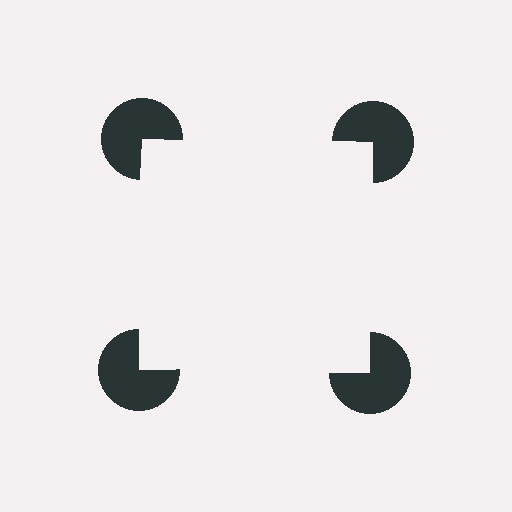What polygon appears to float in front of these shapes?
An illusory square — its edges are inferred from the aligned wedge cuts in the pac-man discs, not physically drawn.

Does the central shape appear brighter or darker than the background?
It typically appears slightly brighter than the background, even though no actual brightness change is drawn.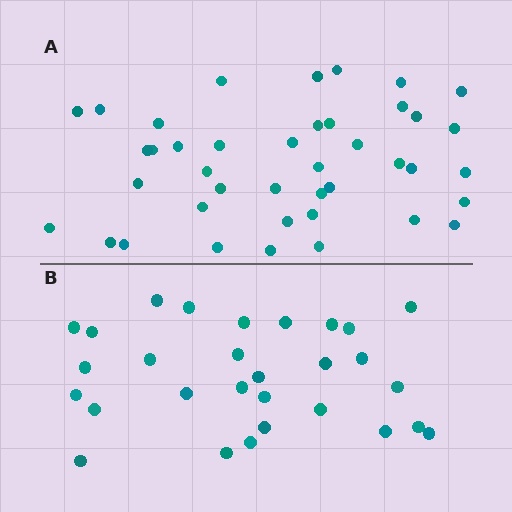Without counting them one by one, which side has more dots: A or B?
Region A (the top region) has more dots.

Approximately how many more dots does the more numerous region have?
Region A has roughly 12 or so more dots than region B.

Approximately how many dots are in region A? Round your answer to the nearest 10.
About 40 dots. (The exact count is 41, which rounds to 40.)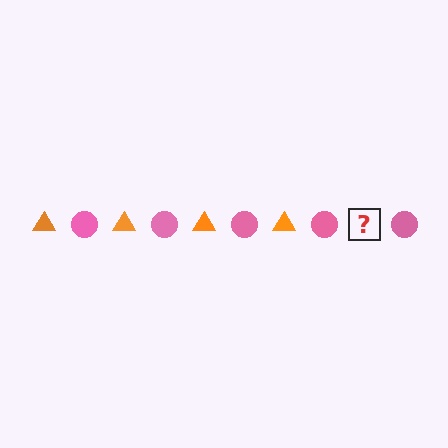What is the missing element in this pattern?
The missing element is an orange triangle.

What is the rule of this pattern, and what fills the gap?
The rule is that the pattern alternates between orange triangle and pink circle. The gap should be filled with an orange triangle.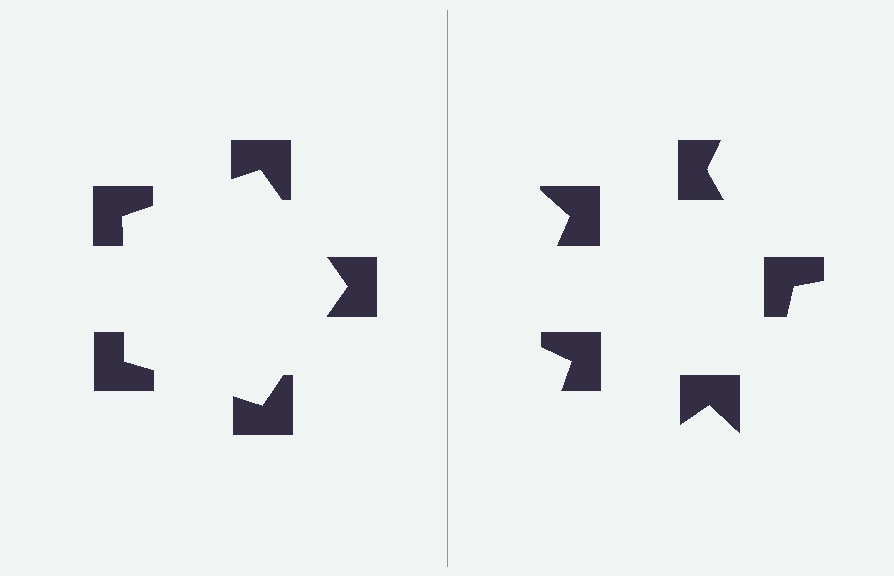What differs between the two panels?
The notched squares are positioned identically on both sides; only the wedge orientations differ. On the left they align to a pentagon; on the right they are misaligned.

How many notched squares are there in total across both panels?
10 — 5 on each side.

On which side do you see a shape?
An illusory pentagon appears on the left side. On the right side the wedge cuts are rotated, so no coherent shape forms.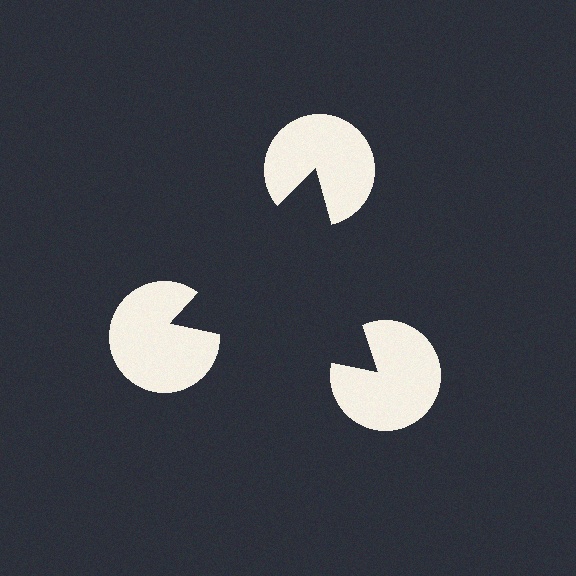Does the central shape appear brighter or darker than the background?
It typically appears slightly darker than the background, even though no actual brightness change is drawn.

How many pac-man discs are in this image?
There are 3 — one at each vertex of the illusory triangle.